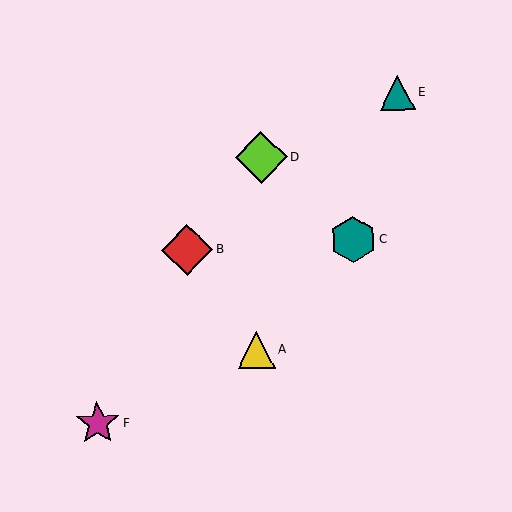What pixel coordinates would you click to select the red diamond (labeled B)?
Click at (187, 250) to select the red diamond B.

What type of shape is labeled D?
Shape D is a lime diamond.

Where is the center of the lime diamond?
The center of the lime diamond is at (261, 158).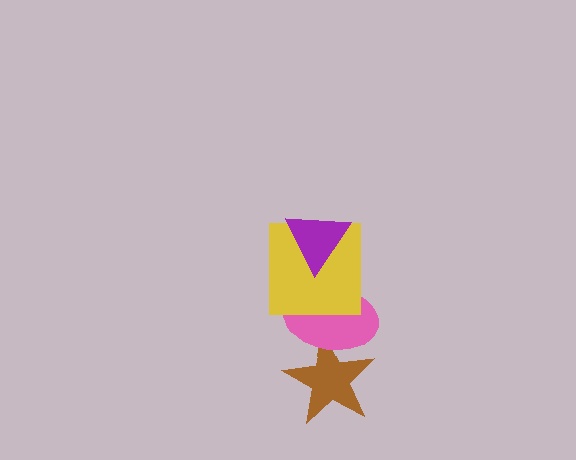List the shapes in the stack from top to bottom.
From top to bottom: the purple triangle, the yellow square, the pink ellipse, the brown star.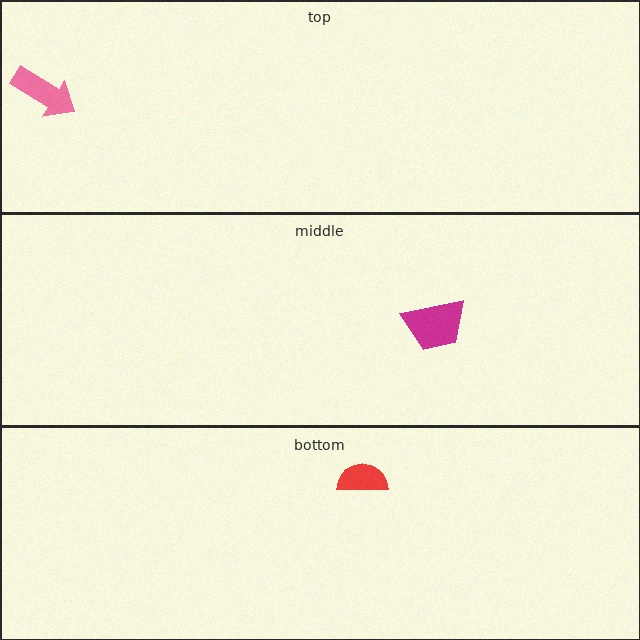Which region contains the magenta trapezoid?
The middle region.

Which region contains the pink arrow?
The top region.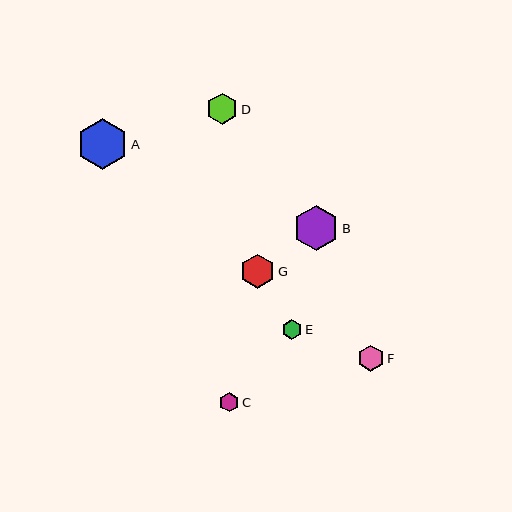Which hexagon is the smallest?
Hexagon C is the smallest with a size of approximately 20 pixels.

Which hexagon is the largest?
Hexagon A is the largest with a size of approximately 51 pixels.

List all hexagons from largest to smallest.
From largest to smallest: A, B, G, D, F, E, C.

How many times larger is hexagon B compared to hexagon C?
Hexagon B is approximately 2.3 times the size of hexagon C.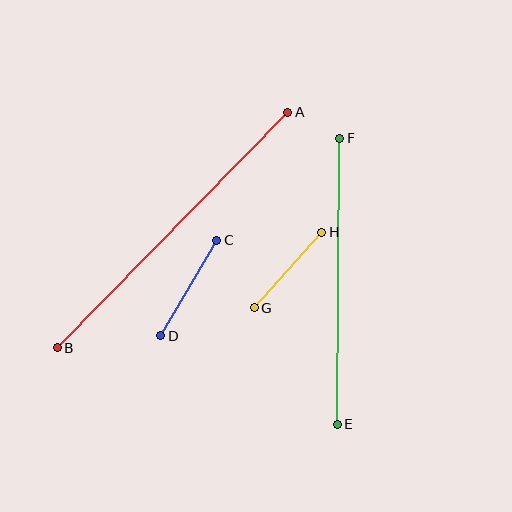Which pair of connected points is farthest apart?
Points A and B are farthest apart.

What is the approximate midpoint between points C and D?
The midpoint is at approximately (189, 288) pixels.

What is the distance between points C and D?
The distance is approximately 111 pixels.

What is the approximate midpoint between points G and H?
The midpoint is at approximately (288, 270) pixels.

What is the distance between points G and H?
The distance is approximately 101 pixels.